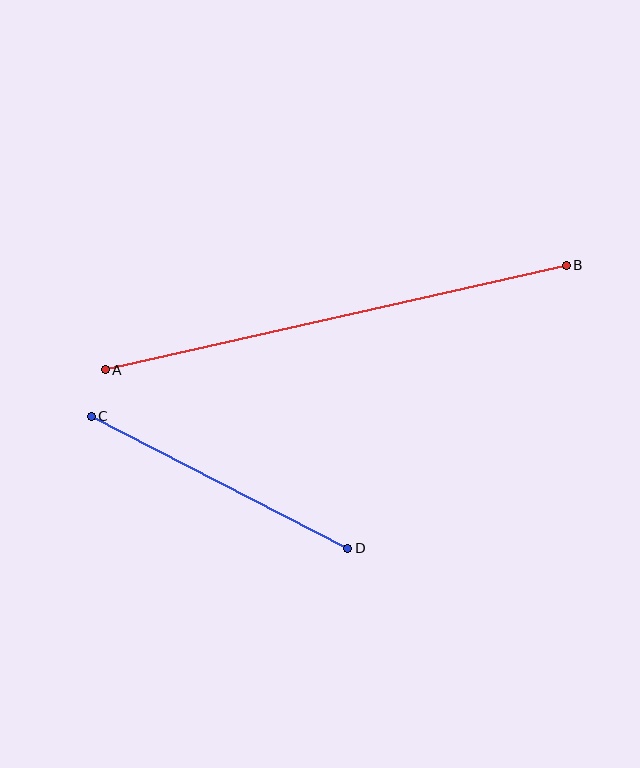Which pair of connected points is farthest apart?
Points A and B are farthest apart.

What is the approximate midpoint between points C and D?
The midpoint is at approximately (220, 482) pixels.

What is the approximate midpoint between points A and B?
The midpoint is at approximately (336, 318) pixels.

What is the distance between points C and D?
The distance is approximately 289 pixels.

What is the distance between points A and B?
The distance is approximately 473 pixels.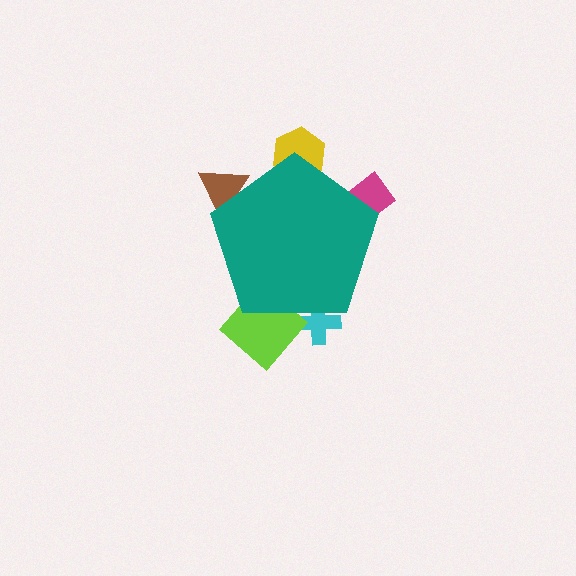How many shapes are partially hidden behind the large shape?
5 shapes are partially hidden.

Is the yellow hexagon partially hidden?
Yes, the yellow hexagon is partially hidden behind the teal pentagon.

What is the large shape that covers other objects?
A teal pentagon.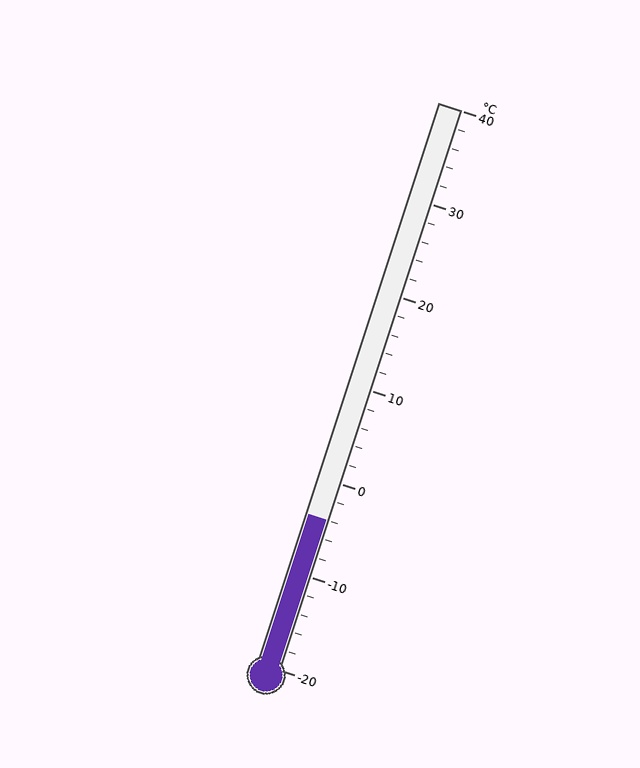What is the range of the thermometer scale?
The thermometer scale ranges from -20°C to 40°C.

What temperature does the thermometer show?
The thermometer shows approximately -4°C.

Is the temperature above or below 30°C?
The temperature is below 30°C.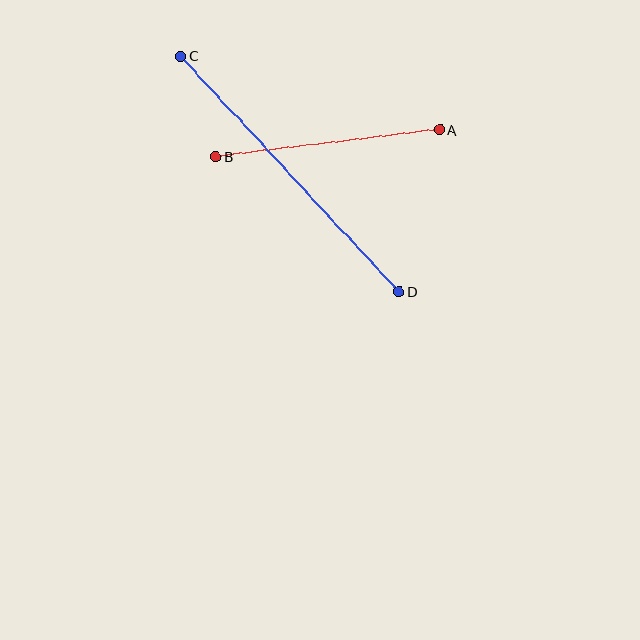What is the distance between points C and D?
The distance is approximately 321 pixels.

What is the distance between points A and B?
The distance is approximately 225 pixels.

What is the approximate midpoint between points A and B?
The midpoint is at approximately (328, 143) pixels.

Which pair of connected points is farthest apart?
Points C and D are farthest apart.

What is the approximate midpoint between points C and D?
The midpoint is at approximately (290, 174) pixels.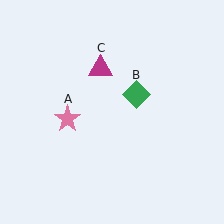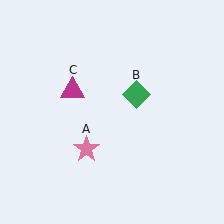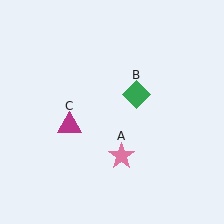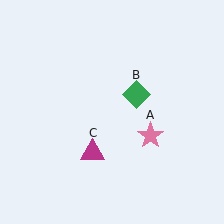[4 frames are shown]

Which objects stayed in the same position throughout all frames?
Green diamond (object B) remained stationary.